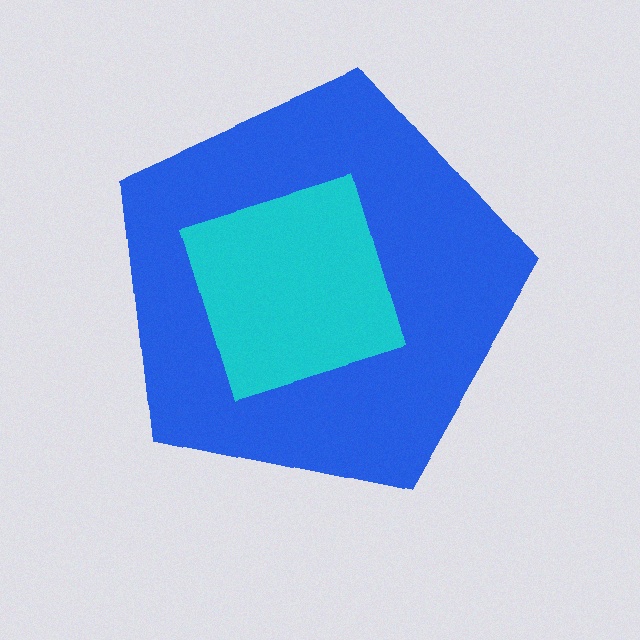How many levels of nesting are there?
2.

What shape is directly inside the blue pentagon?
The cyan square.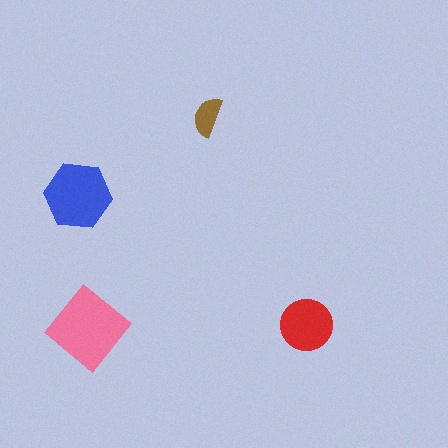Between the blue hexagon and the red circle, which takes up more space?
The blue hexagon.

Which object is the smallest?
The brown semicircle.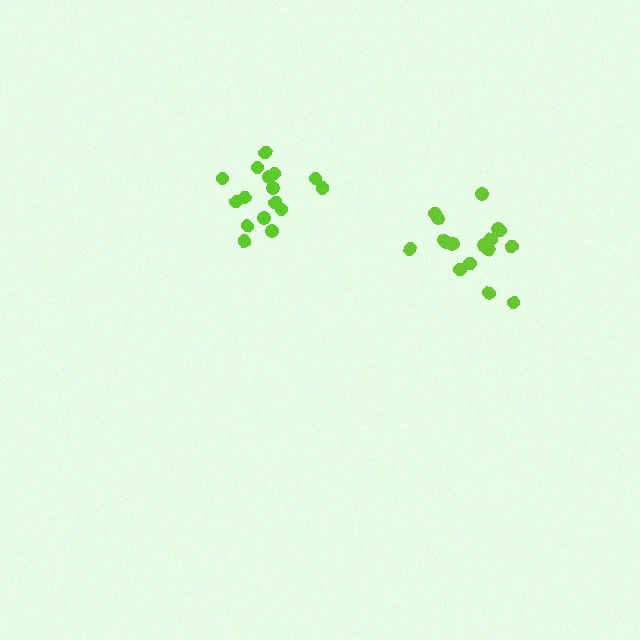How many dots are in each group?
Group 1: 16 dots, Group 2: 17 dots (33 total).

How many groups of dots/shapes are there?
There are 2 groups.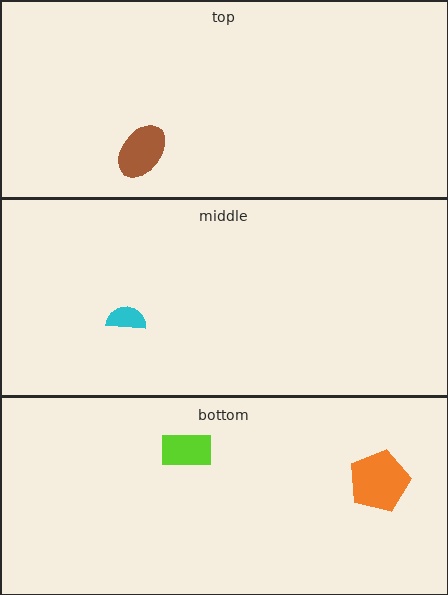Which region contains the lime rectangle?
The bottom region.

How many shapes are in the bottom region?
2.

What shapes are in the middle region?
The cyan semicircle.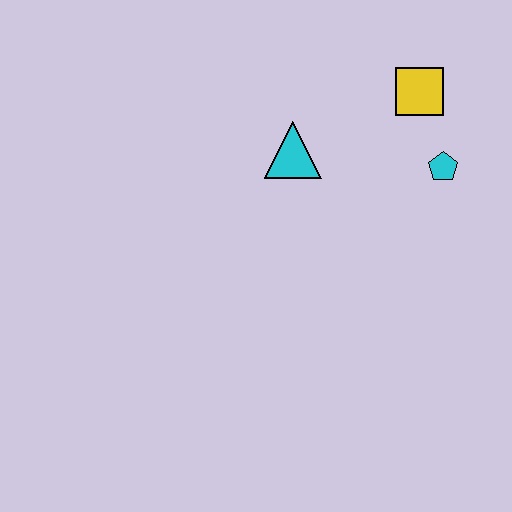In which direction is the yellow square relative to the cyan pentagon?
The yellow square is above the cyan pentagon.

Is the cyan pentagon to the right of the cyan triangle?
Yes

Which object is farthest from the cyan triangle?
The cyan pentagon is farthest from the cyan triangle.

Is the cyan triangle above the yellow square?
No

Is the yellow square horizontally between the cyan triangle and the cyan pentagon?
Yes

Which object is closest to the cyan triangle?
The yellow square is closest to the cyan triangle.